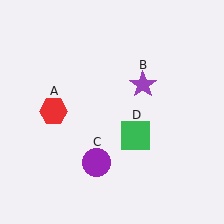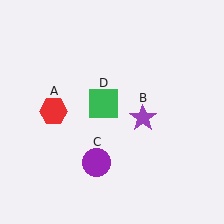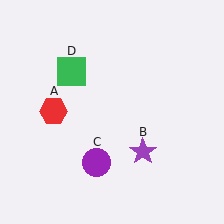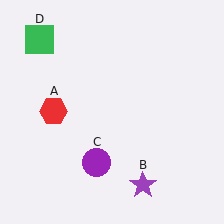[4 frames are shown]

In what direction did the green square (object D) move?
The green square (object D) moved up and to the left.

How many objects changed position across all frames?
2 objects changed position: purple star (object B), green square (object D).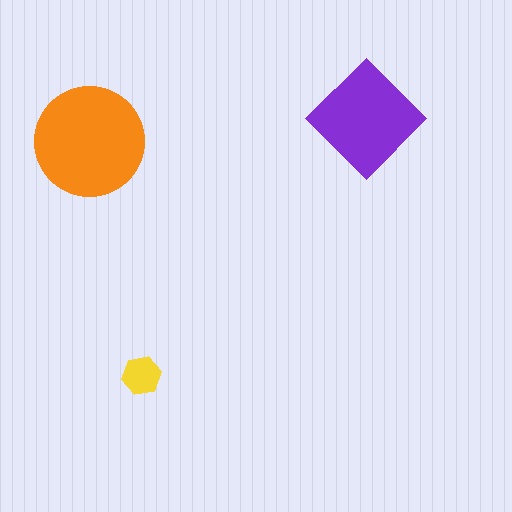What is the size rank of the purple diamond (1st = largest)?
2nd.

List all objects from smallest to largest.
The yellow hexagon, the purple diamond, the orange circle.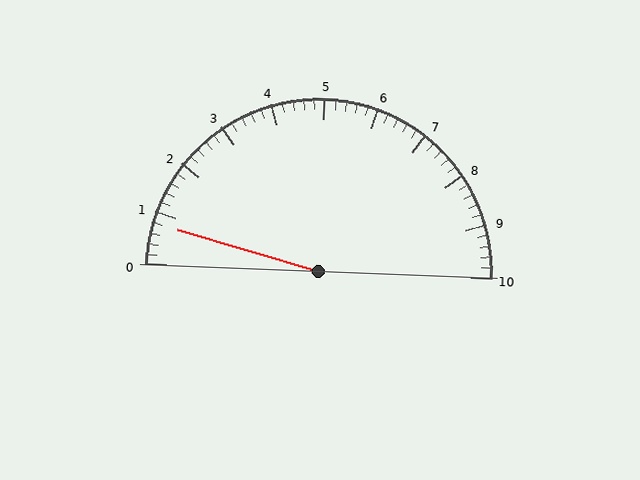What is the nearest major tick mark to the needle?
The nearest major tick mark is 1.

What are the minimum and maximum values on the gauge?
The gauge ranges from 0 to 10.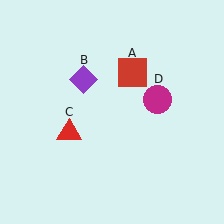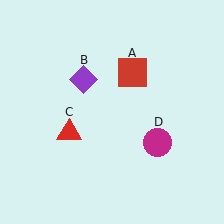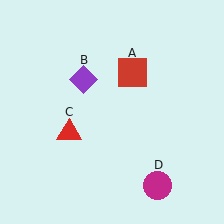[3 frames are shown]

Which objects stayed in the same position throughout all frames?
Red square (object A) and purple diamond (object B) and red triangle (object C) remained stationary.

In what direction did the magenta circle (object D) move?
The magenta circle (object D) moved down.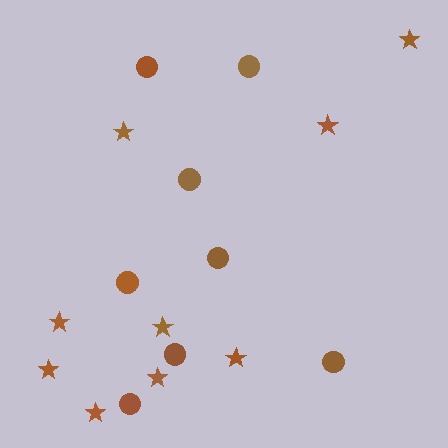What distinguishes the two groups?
There are 2 groups: one group of stars (9) and one group of circles (8).